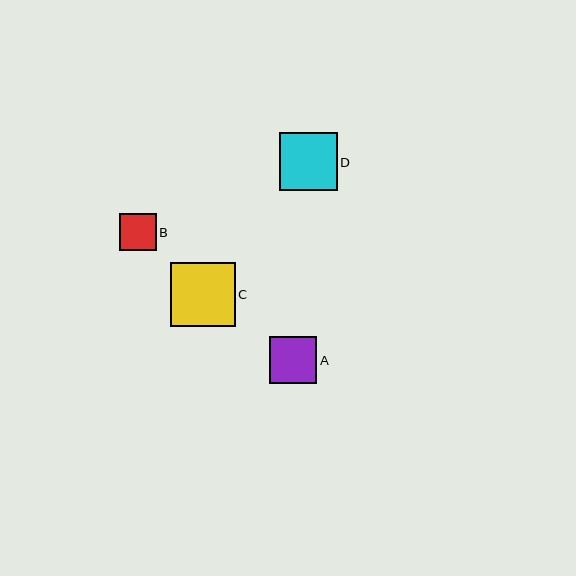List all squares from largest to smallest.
From largest to smallest: C, D, A, B.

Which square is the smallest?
Square B is the smallest with a size of approximately 37 pixels.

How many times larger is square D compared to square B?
Square D is approximately 1.6 times the size of square B.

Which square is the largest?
Square C is the largest with a size of approximately 64 pixels.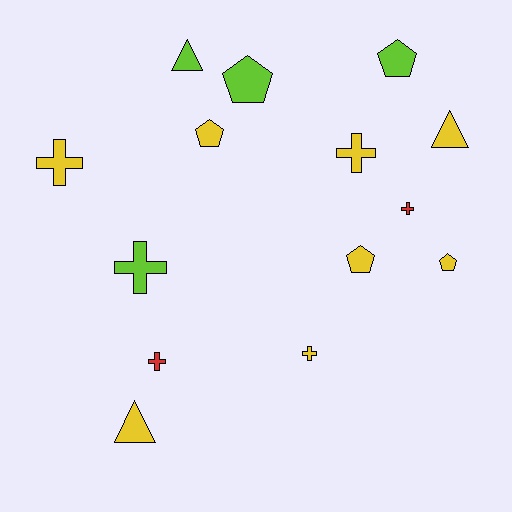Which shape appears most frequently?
Cross, with 6 objects.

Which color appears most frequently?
Yellow, with 8 objects.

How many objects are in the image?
There are 14 objects.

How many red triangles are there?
There are no red triangles.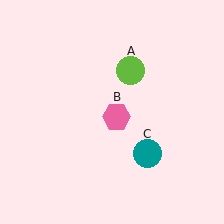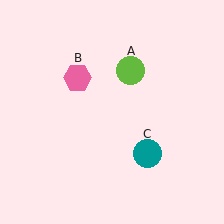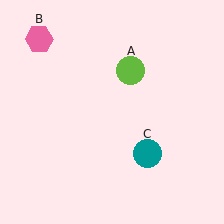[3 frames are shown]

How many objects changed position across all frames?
1 object changed position: pink hexagon (object B).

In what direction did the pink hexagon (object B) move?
The pink hexagon (object B) moved up and to the left.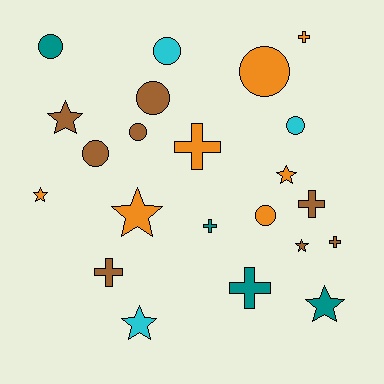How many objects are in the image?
There are 22 objects.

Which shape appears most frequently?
Circle, with 8 objects.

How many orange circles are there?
There are 2 orange circles.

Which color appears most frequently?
Brown, with 8 objects.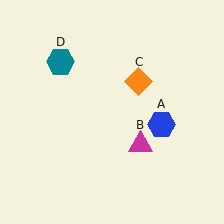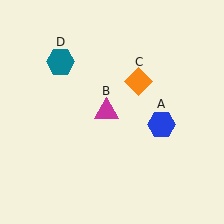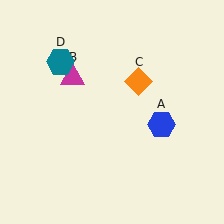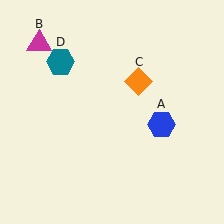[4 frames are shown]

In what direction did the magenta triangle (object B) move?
The magenta triangle (object B) moved up and to the left.